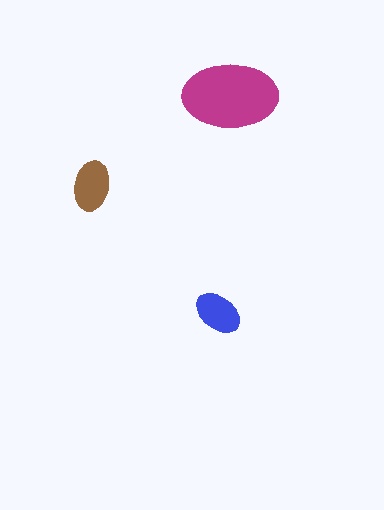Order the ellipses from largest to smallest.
the magenta one, the brown one, the blue one.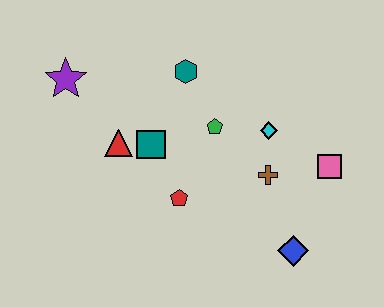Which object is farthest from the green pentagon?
The purple star is farthest from the green pentagon.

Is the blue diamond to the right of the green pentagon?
Yes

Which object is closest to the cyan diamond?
The brown cross is closest to the cyan diamond.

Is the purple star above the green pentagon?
Yes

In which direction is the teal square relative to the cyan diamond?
The teal square is to the left of the cyan diamond.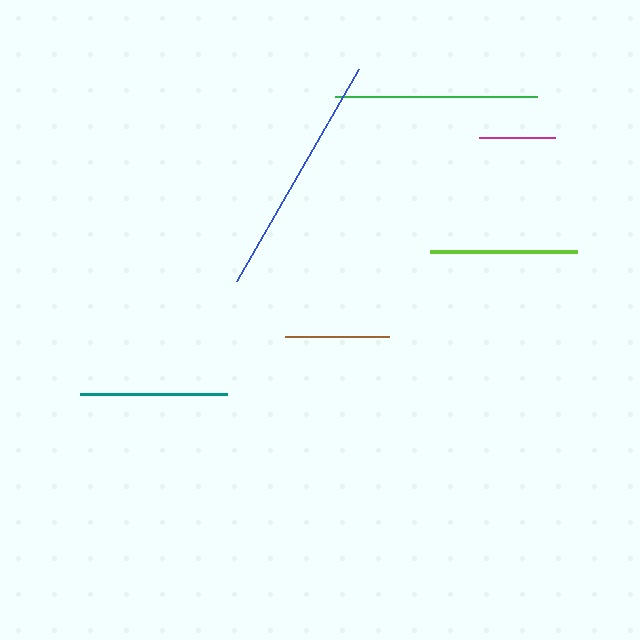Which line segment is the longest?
The blue line is the longest at approximately 245 pixels.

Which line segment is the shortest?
The magenta line is the shortest at approximately 76 pixels.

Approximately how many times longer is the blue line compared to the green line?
The blue line is approximately 1.2 times the length of the green line.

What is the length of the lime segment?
The lime segment is approximately 147 pixels long.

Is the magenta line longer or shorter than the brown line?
The brown line is longer than the magenta line.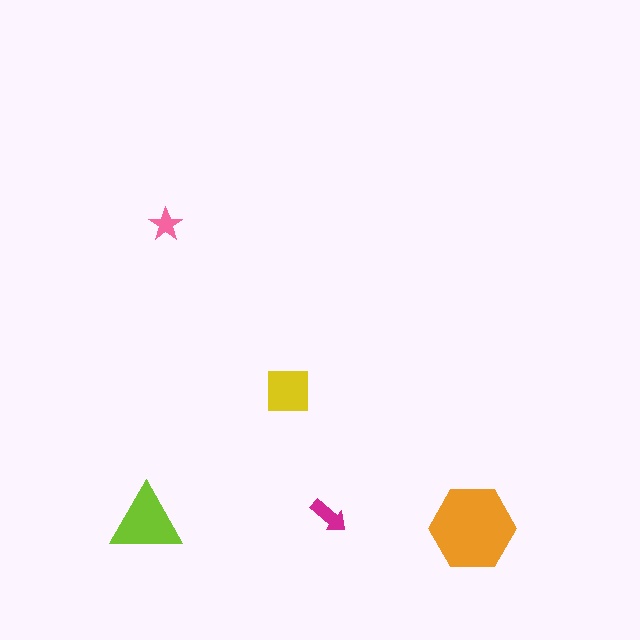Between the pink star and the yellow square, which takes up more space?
The yellow square.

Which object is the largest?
The orange hexagon.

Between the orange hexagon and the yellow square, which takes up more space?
The orange hexagon.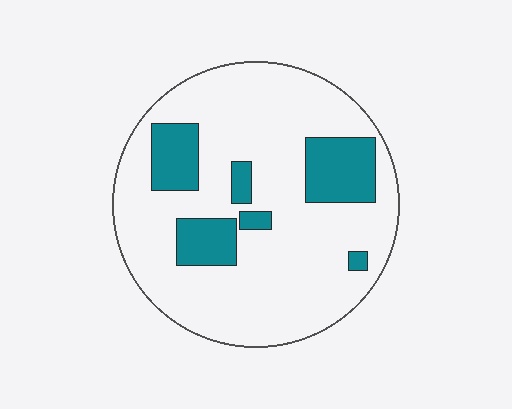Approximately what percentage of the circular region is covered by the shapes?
Approximately 20%.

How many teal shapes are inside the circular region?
6.